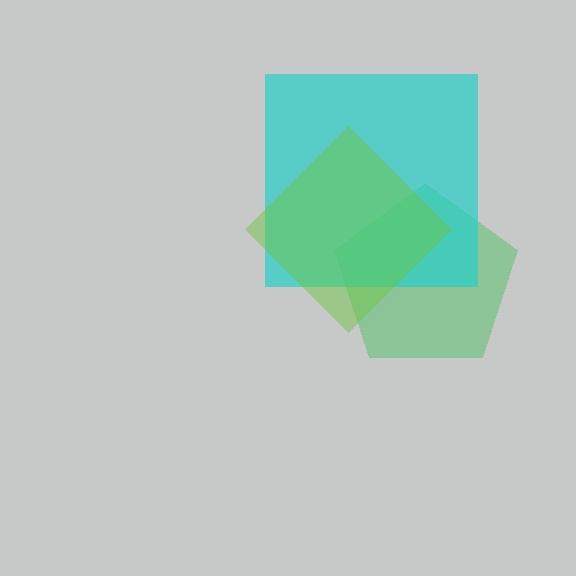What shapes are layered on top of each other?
The layered shapes are: a green pentagon, a cyan square, a lime diamond.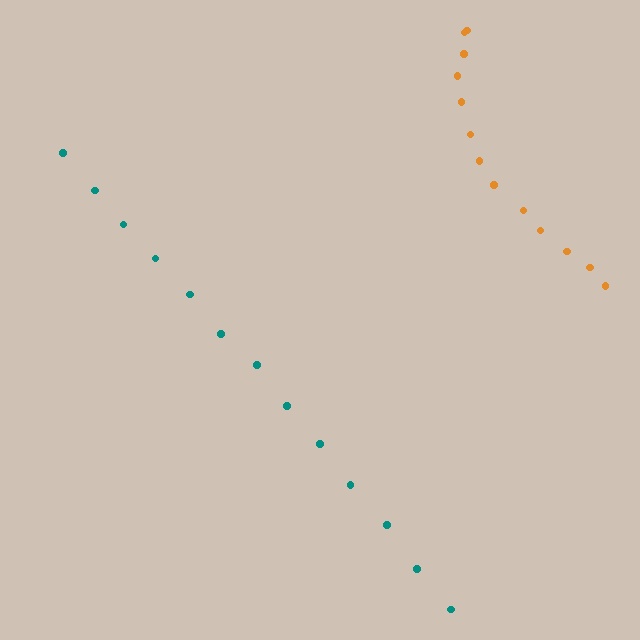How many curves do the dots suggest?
There are 2 distinct paths.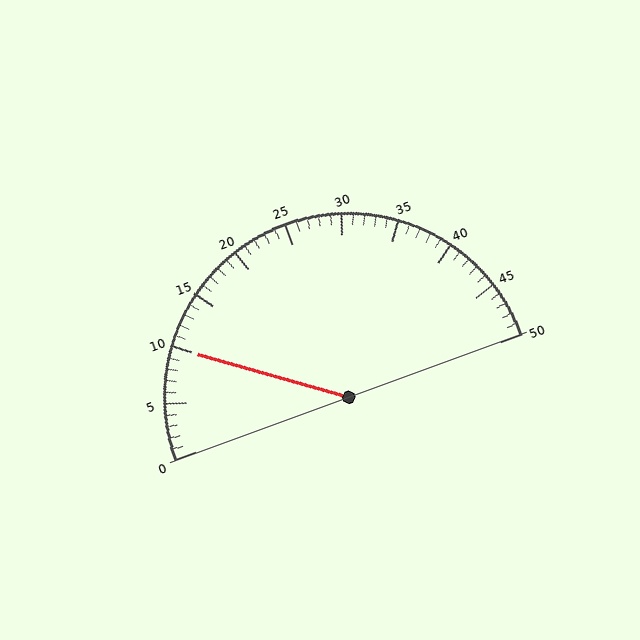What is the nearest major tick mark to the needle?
The nearest major tick mark is 10.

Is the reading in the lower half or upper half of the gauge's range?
The reading is in the lower half of the range (0 to 50).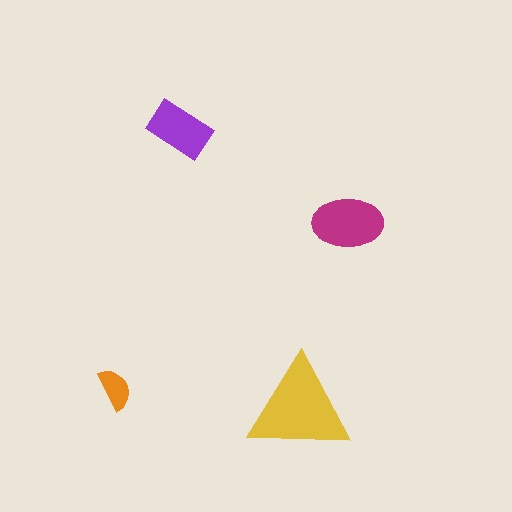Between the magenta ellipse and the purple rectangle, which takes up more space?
The magenta ellipse.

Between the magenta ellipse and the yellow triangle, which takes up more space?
The yellow triangle.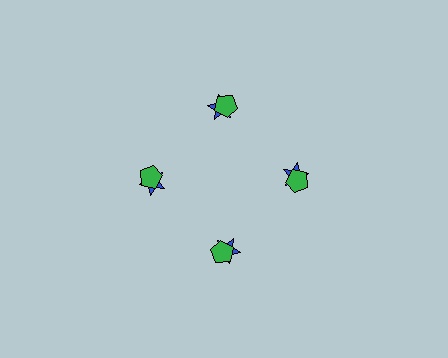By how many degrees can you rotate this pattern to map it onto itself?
The pattern maps onto itself every 90 degrees of rotation.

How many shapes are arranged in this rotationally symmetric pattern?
There are 8 shapes, arranged in 4 groups of 2.